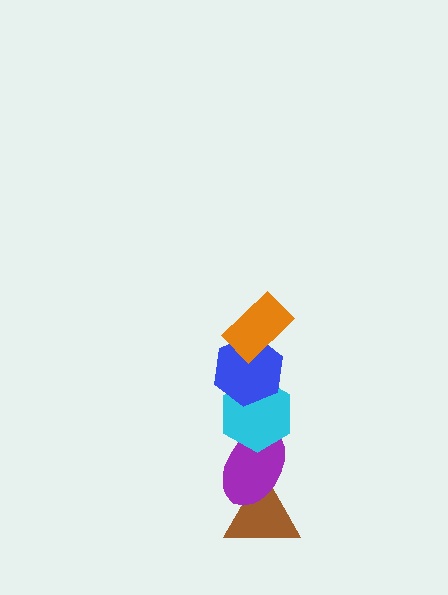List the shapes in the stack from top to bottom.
From top to bottom: the orange rectangle, the blue hexagon, the cyan hexagon, the purple ellipse, the brown triangle.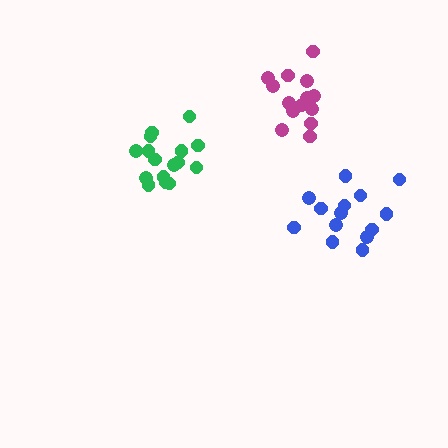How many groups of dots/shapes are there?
There are 3 groups.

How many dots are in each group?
Group 1: 14 dots, Group 2: 16 dots, Group 3: 14 dots (44 total).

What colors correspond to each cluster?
The clusters are colored: blue, green, magenta.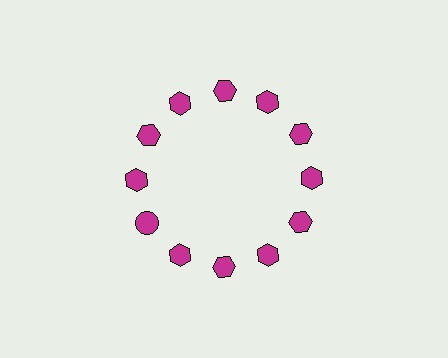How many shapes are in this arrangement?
There are 12 shapes arranged in a ring pattern.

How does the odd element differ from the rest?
It has a different shape: circle instead of hexagon.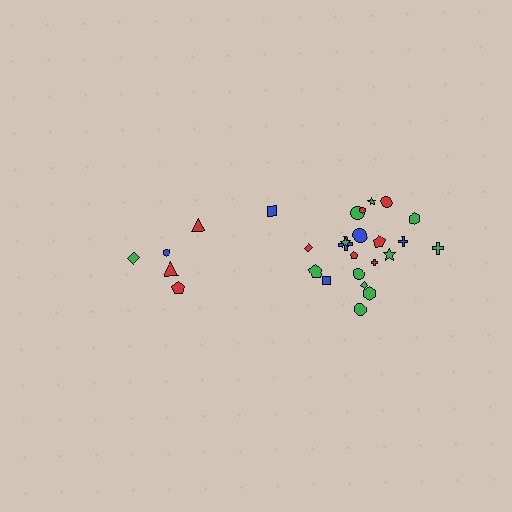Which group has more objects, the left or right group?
The right group.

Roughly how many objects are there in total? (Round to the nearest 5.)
Roughly 25 objects in total.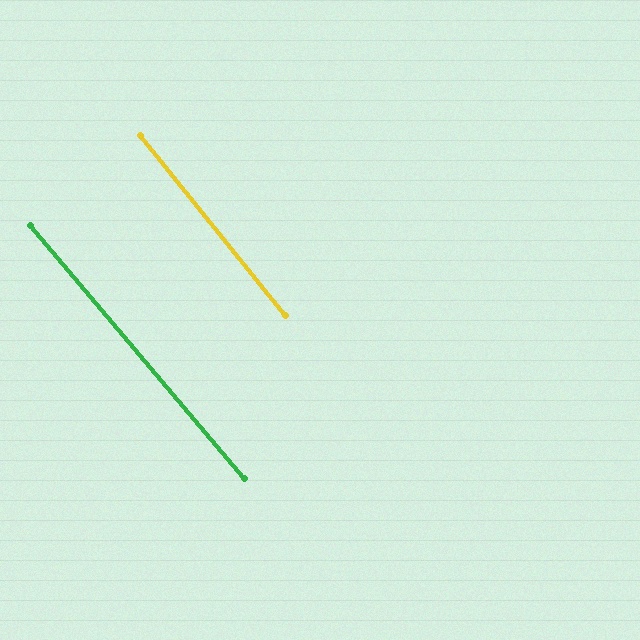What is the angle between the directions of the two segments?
Approximately 1 degree.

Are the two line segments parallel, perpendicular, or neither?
Parallel — their directions differ by only 1.3°.